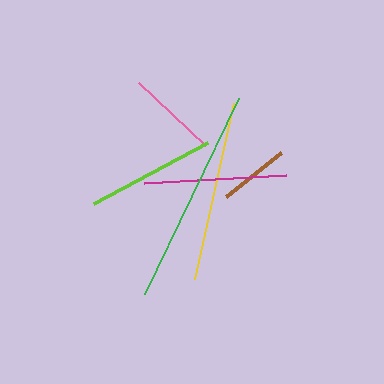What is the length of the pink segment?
The pink segment is approximately 92 pixels long.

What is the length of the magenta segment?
The magenta segment is approximately 141 pixels long.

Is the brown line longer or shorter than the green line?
The green line is longer than the brown line.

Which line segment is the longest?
The green line is the longest at approximately 217 pixels.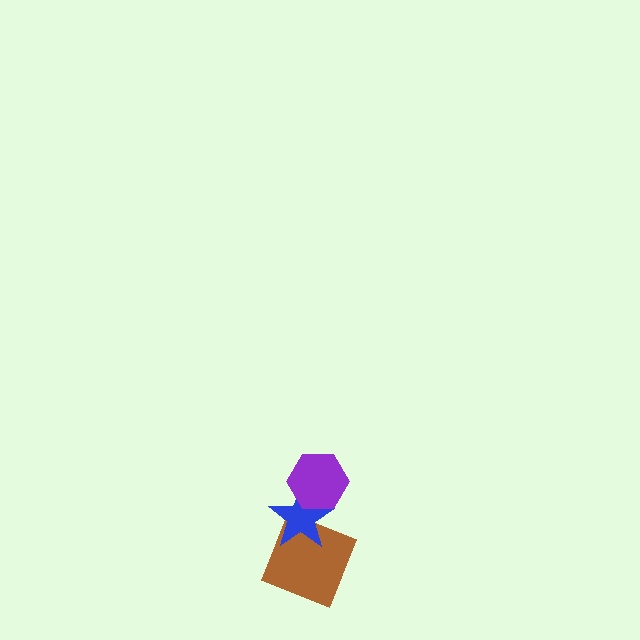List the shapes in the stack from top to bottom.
From top to bottom: the purple hexagon, the blue star, the brown square.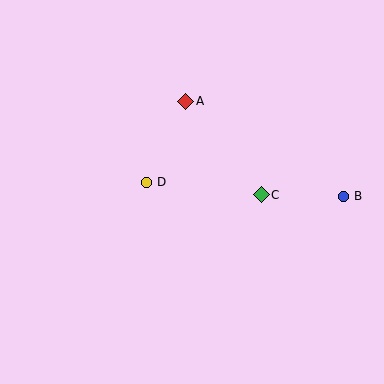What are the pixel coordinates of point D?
Point D is at (147, 182).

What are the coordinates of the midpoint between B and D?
The midpoint between B and D is at (245, 189).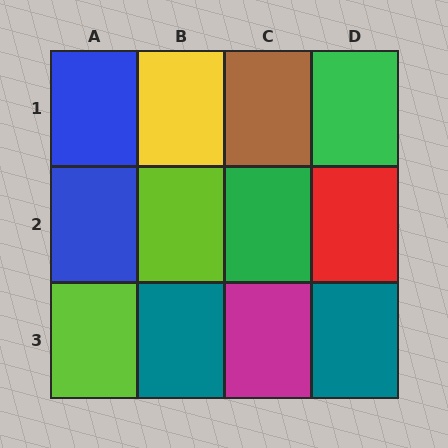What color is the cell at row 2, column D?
Red.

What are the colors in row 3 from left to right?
Lime, teal, magenta, teal.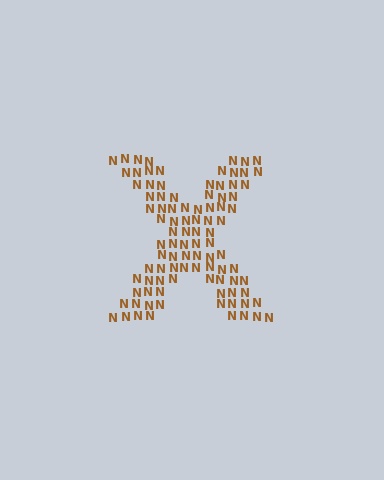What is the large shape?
The large shape is the letter X.